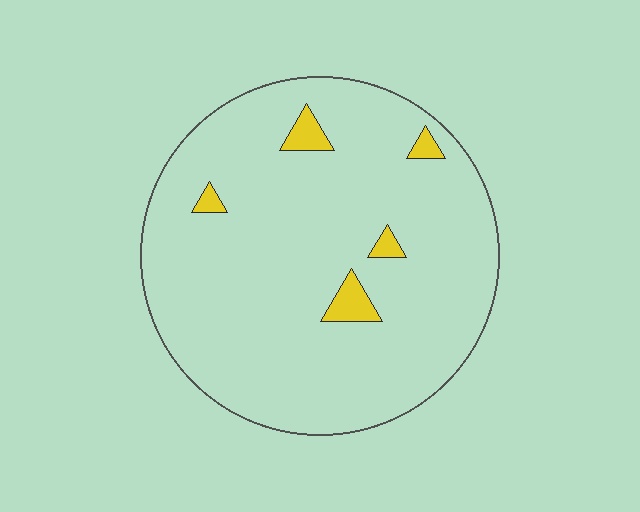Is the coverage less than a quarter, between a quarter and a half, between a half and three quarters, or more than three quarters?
Less than a quarter.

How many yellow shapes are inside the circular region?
5.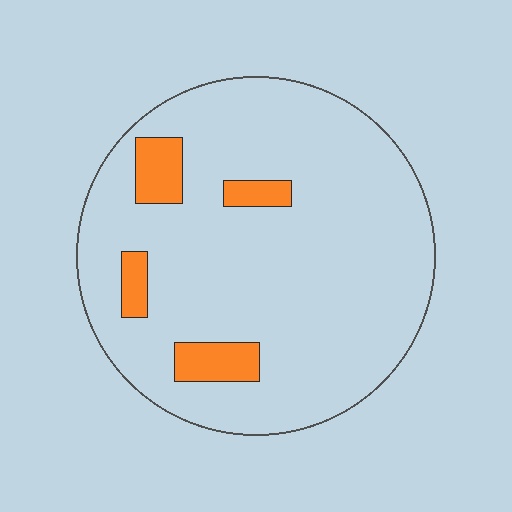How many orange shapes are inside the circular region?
4.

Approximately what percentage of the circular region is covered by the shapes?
Approximately 10%.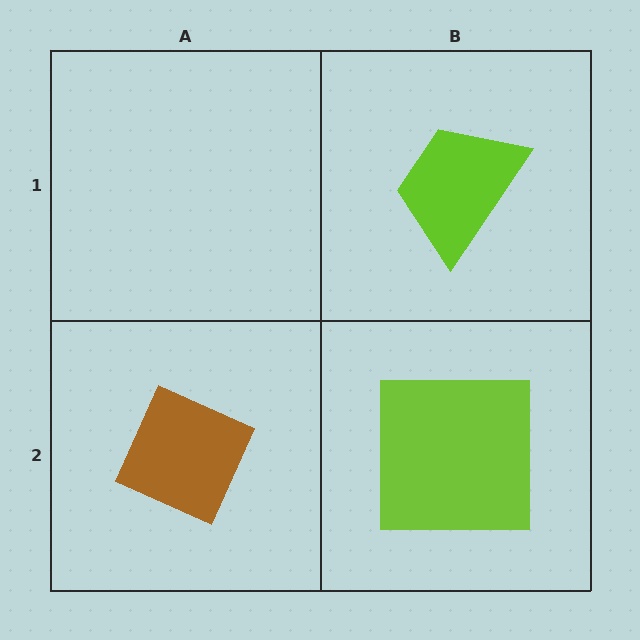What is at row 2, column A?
A brown diamond.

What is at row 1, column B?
A lime trapezoid.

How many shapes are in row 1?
1 shape.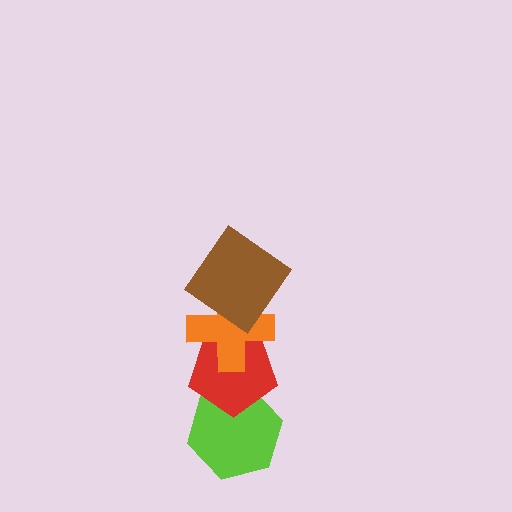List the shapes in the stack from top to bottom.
From top to bottom: the brown diamond, the orange cross, the red pentagon, the lime hexagon.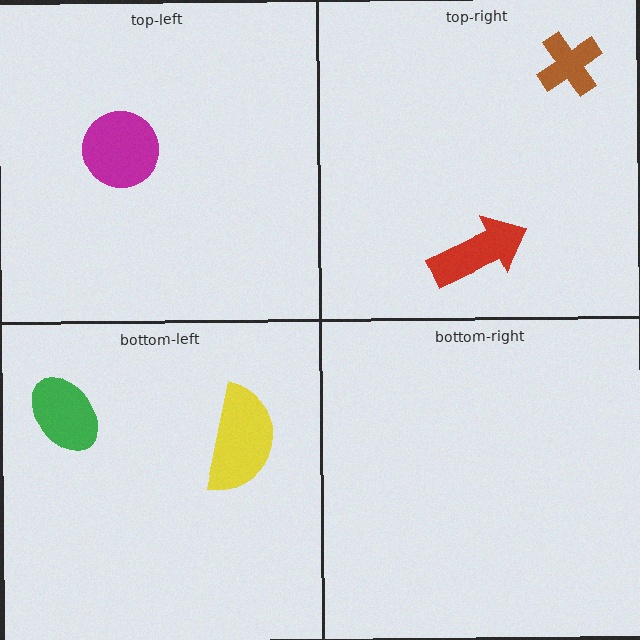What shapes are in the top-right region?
The red arrow, the brown cross.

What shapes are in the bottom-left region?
The yellow semicircle, the green ellipse.